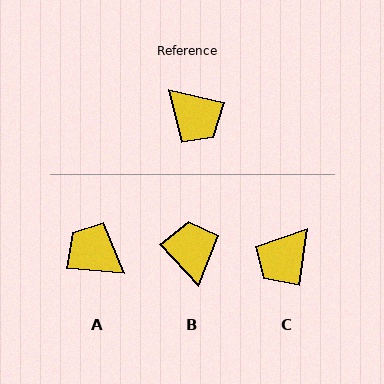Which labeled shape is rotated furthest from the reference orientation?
A, about 172 degrees away.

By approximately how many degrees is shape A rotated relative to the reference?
Approximately 172 degrees clockwise.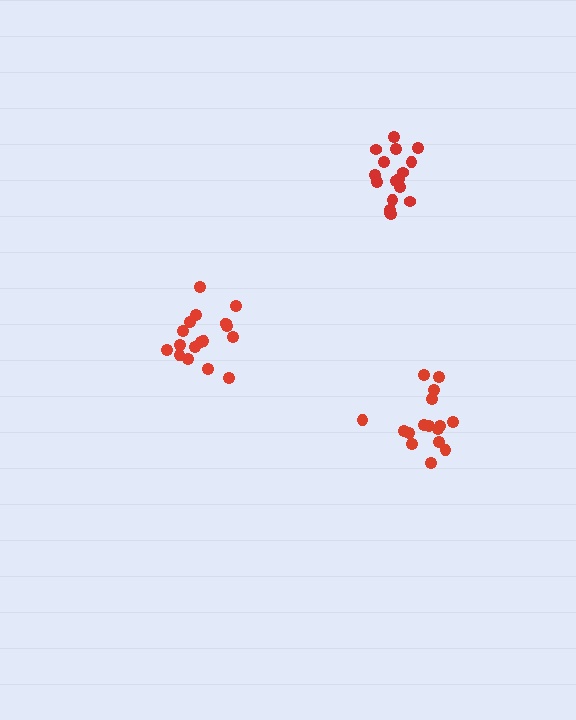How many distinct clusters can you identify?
There are 3 distinct clusters.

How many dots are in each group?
Group 1: 16 dots, Group 2: 17 dots, Group 3: 18 dots (51 total).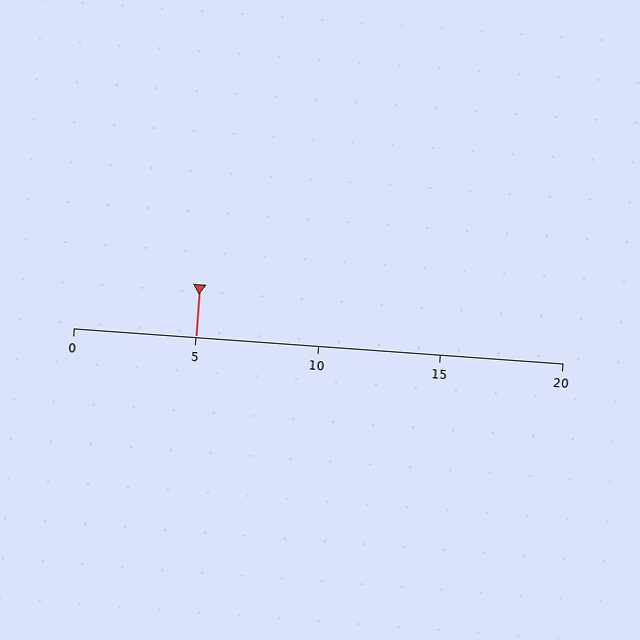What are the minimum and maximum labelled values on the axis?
The axis runs from 0 to 20.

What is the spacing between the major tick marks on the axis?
The major ticks are spaced 5 apart.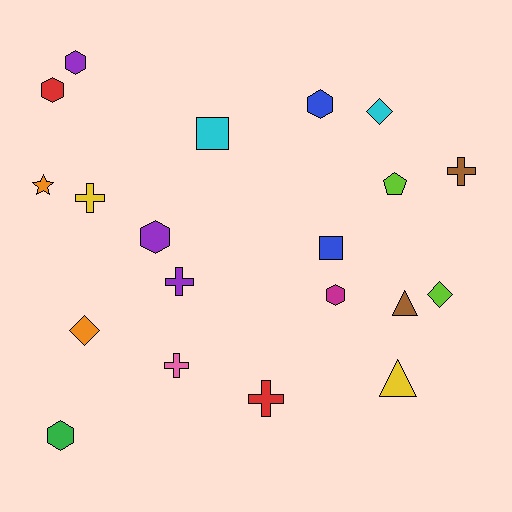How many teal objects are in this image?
There are no teal objects.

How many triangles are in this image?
There are 2 triangles.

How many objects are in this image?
There are 20 objects.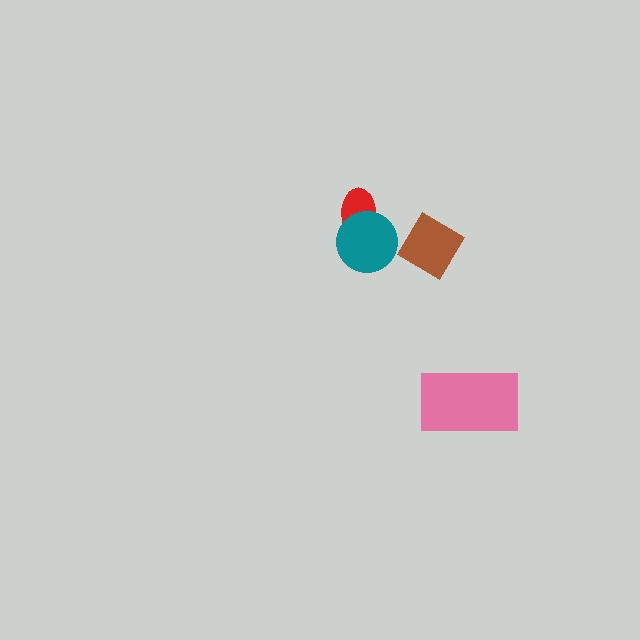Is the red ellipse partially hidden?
Yes, it is partially covered by another shape.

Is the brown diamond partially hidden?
No, no other shape covers it.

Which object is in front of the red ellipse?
The teal circle is in front of the red ellipse.